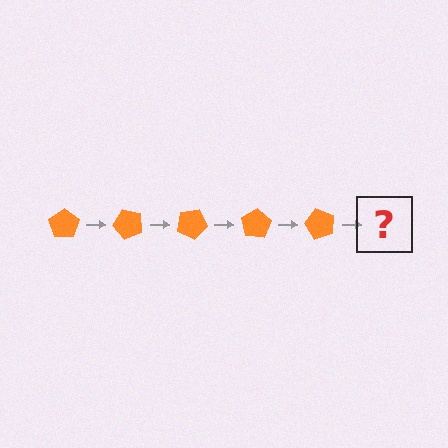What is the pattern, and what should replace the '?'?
The pattern is that the pentagon rotates 50 degrees each step. The '?' should be an orange pentagon rotated 250 degrees.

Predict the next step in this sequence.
The next step is an orange pentagon rotated 250 degrees.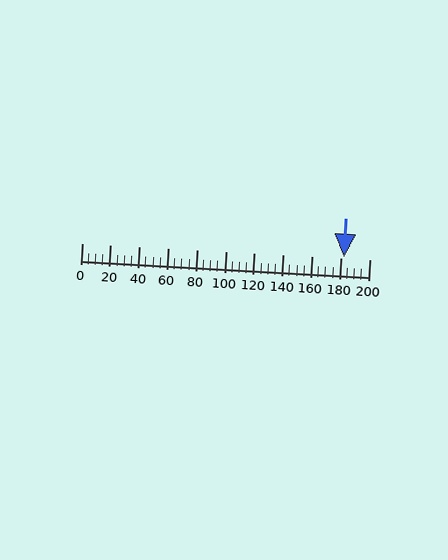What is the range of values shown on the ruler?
The ruler shows values from 0 to 200.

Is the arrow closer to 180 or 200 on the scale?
The arrow is closer to 180.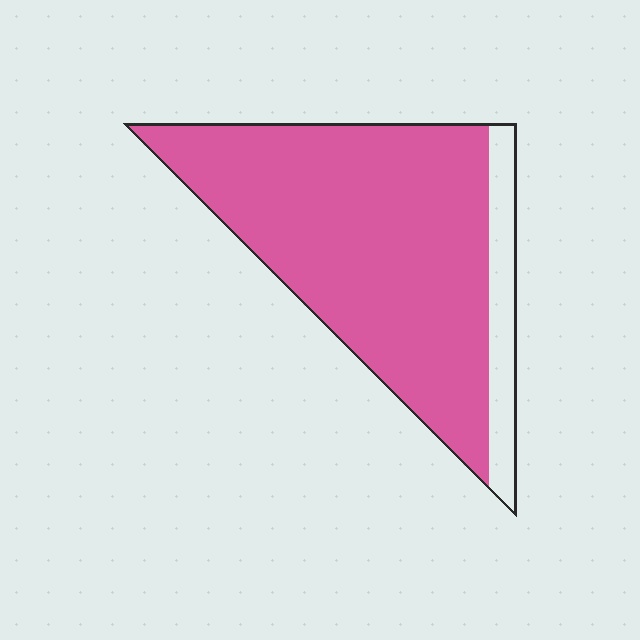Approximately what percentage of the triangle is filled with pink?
Approximately 85%.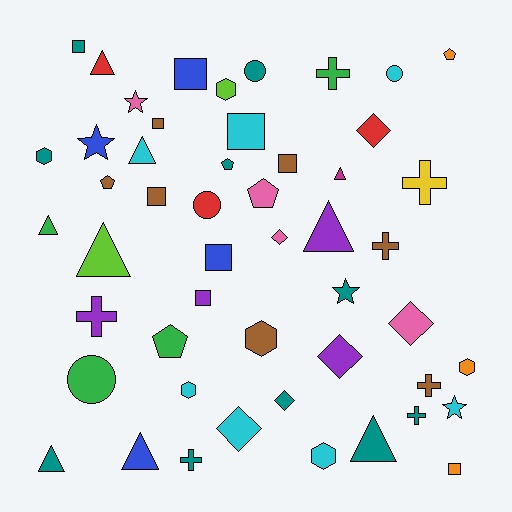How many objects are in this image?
There are 50 objects.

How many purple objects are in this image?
There are 4 purple objects.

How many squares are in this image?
There are 9 squares.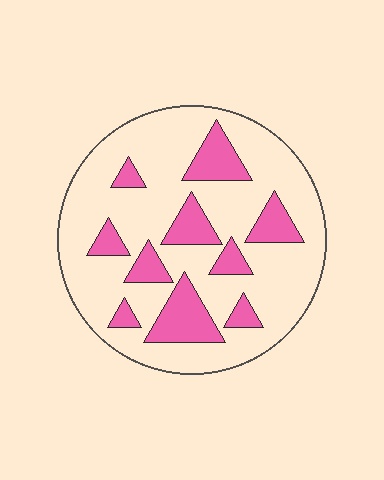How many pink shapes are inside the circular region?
10.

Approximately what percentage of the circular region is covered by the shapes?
Approximately 25%.